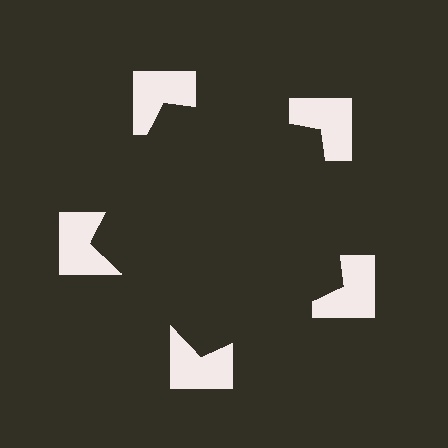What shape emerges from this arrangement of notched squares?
An illusory pentagon — its edges are inferred from the aligned wedge cuts in the notched squares, not physically drawn.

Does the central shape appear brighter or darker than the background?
It typically appears slightly darker than the background, even though no actual brightness change is drawn.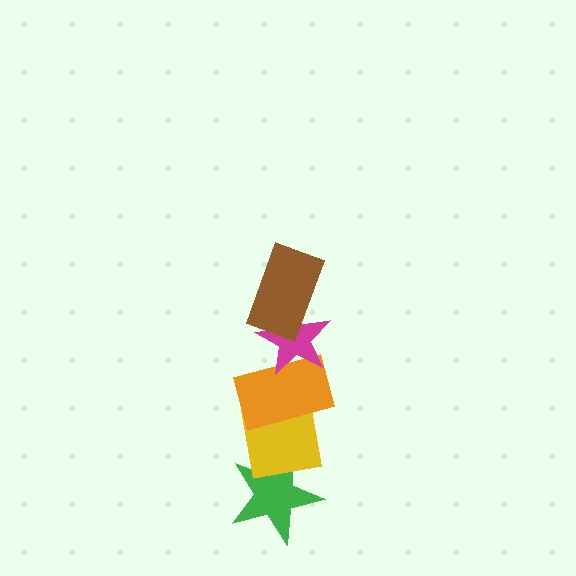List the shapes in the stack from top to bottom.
From top to bottom: the brown rectangle, the magenta star, the orange rectangle, the yellow square, the green star.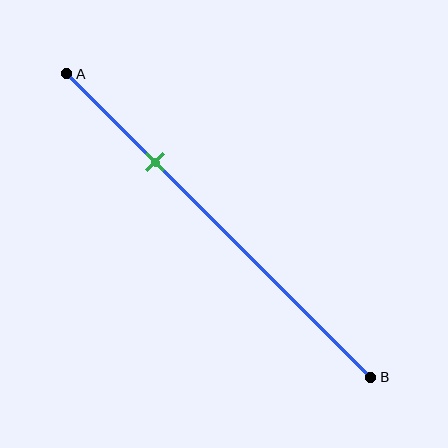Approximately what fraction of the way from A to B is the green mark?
The green mark is approximately 30% of the way from A to B.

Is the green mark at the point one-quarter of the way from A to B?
No, the mark is at about 30% from A, not at the 25% one-quarter point.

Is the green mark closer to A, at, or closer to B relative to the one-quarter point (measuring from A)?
The green mark is closer to point B than the one-quarter point of segment AB.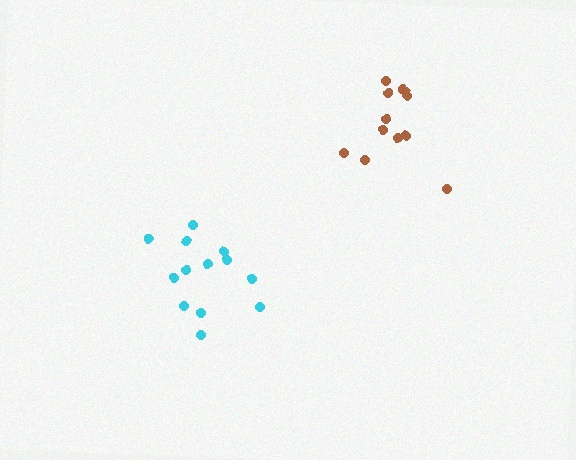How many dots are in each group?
Group 1: 12 dots, Group 2: 13 dots (25 total).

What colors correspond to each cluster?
The clusters are colored: brown, cyan.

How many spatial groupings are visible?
There are 2 spatial groupings.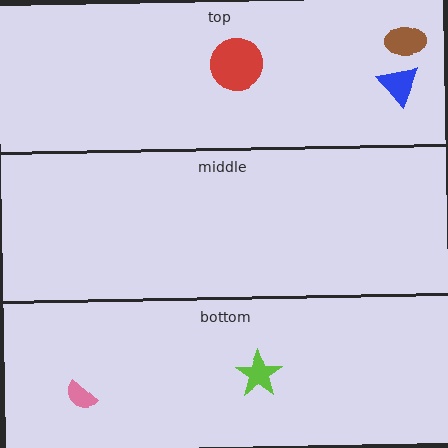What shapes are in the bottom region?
The pink semicircle, the lime star.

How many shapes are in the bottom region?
2.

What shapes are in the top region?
The red circle, the brown ellipse, the blue triangle.